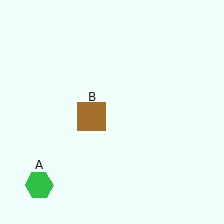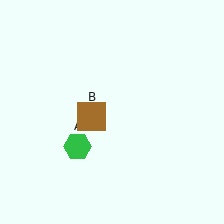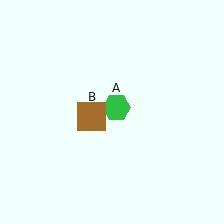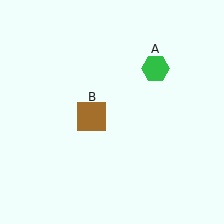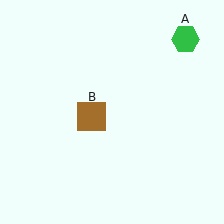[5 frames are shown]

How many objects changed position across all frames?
1 object changed position: green hexagon (object A).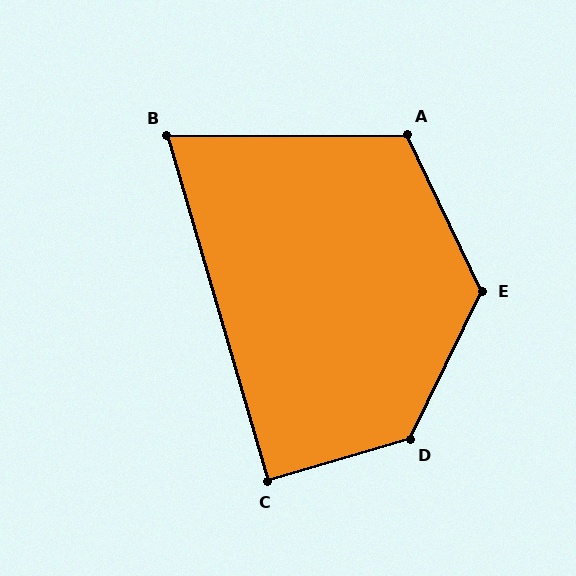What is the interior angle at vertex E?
Approximately 128 degrees (obtuse).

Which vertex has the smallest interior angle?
B, at approximately 74 degrees.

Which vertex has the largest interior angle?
D, at approximately 133 degrees.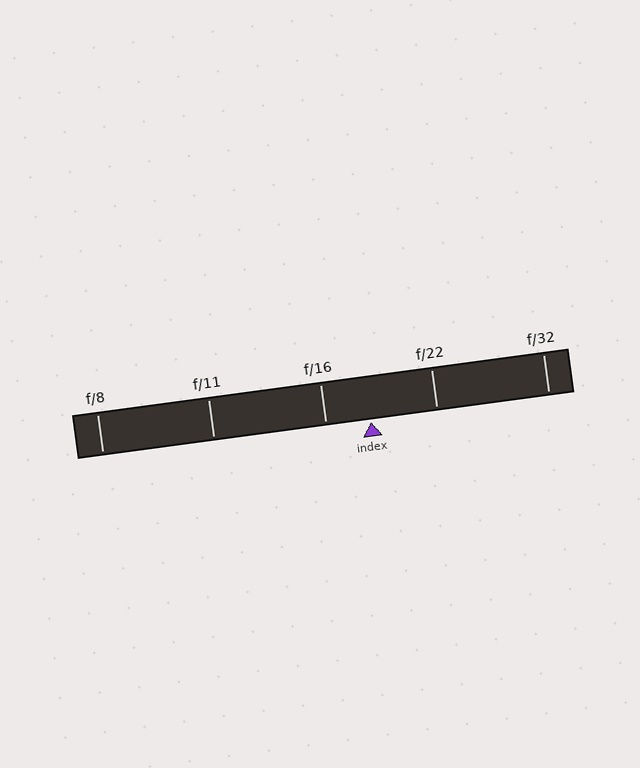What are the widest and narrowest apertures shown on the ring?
The widest aperture shown is f/8 and the narrowest is f/32.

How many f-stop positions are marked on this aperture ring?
There are 5 f-stop positions marked.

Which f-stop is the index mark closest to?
The index mark is closest to f/16.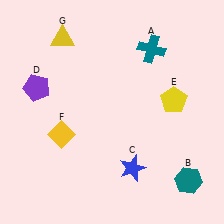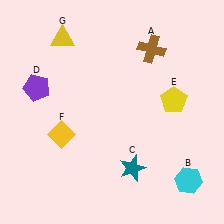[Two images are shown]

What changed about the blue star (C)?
In Image 1, C is blue. In Image 2, it changed to teal.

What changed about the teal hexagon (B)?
In Image 1, B is teal. In Image 2, it changed to cyan.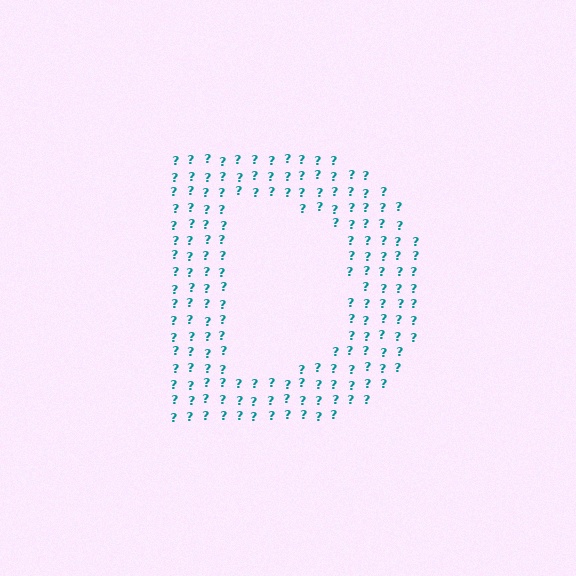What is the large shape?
The large shape is the letter D.